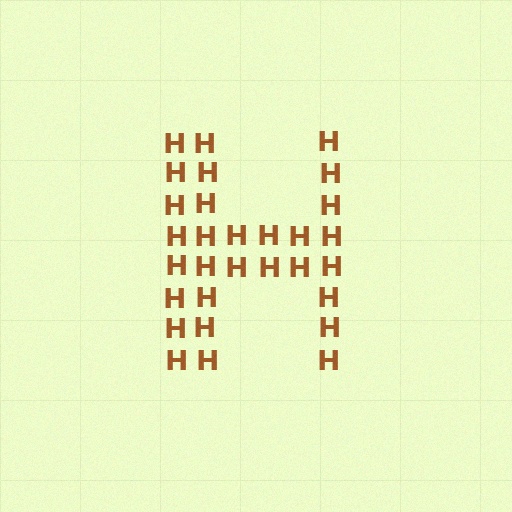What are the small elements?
The small elements are letter H's.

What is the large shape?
The large shape is the letter H.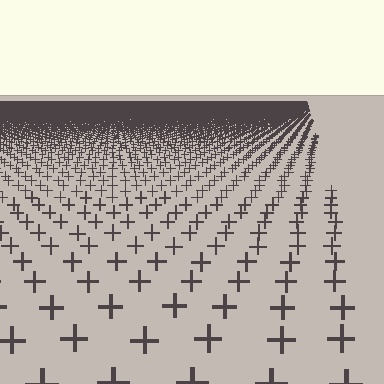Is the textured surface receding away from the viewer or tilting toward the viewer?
The surface is receding away from the viewer. Texture elements get smaller and denser toward the top.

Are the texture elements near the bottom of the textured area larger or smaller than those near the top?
Larger. Near the bottom, elements are closer to the viewer and appear at a bigger on-screen size.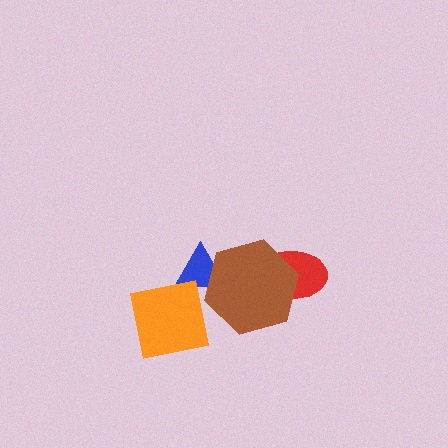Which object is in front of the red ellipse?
The brown hexagon is in front of the red ellipse.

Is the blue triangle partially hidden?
Yes, it is partially covered by another shape.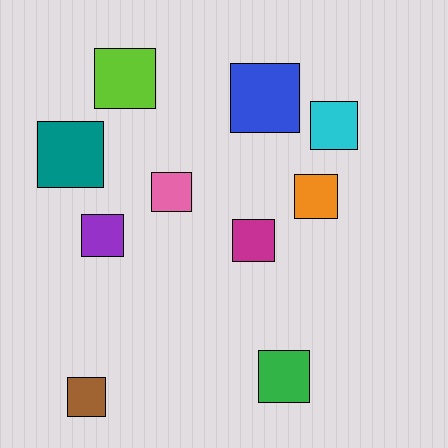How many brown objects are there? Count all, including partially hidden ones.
There is 1 brown object.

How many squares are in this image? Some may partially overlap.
There are 10 squares.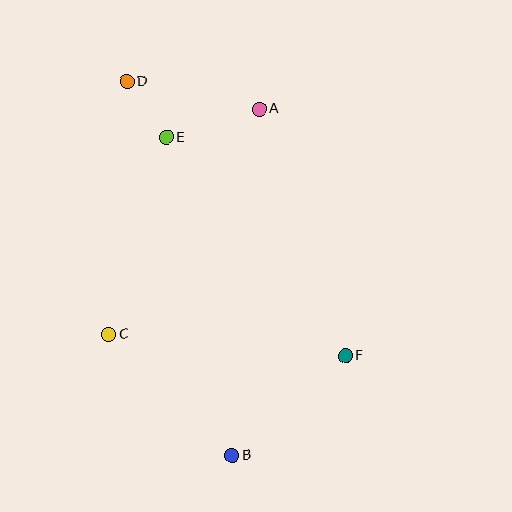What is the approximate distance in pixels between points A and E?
The distance between A and E is approximately 97 pixels.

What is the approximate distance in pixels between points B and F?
The distance between B and F is approximately 151 pixels.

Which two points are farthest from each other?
Points B and D are farthest from each other.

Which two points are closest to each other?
Points D and E are closest to each other.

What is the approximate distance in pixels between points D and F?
The distance between D and F is approximately 351 pixels.